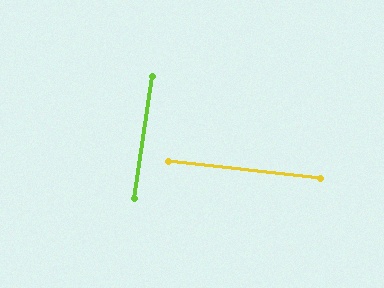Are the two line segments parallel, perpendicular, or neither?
Perpendicular — they meet at approximately 88°.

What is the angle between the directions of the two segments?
Approximately 88 degrees.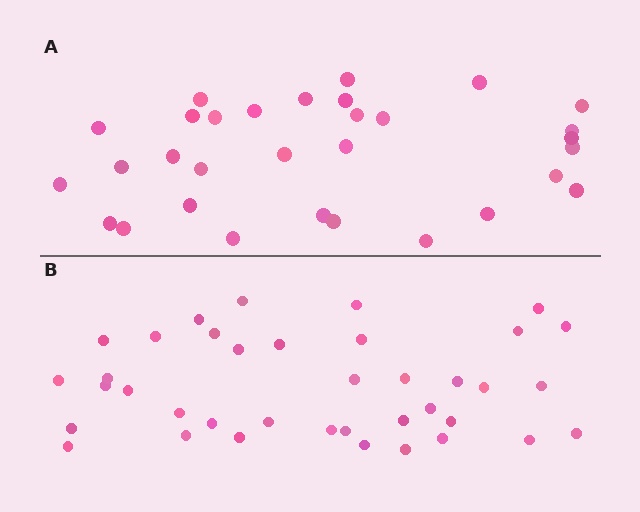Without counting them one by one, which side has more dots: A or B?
Region B (the bottom region) has more dots.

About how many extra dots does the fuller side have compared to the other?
Region B has roughly 8 or so more dots than region A.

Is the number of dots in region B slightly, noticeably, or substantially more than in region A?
Region B has only slightly more — the two regions are fairly close. The ratio is roughly 1.2 to 1.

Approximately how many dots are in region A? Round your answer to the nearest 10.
About 30 dots. (The exact count is 31, which rounds to 30.)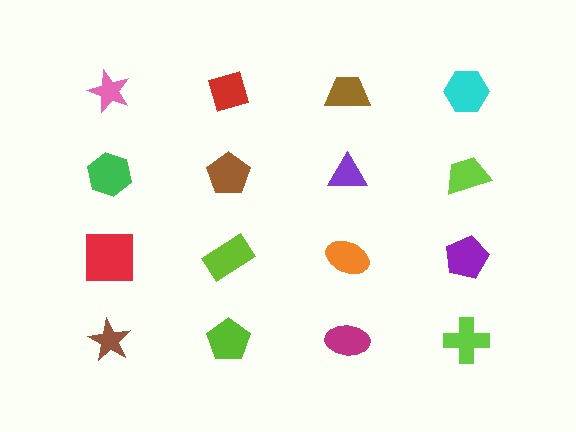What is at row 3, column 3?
An orange ellipse.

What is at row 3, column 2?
A lime rectangle.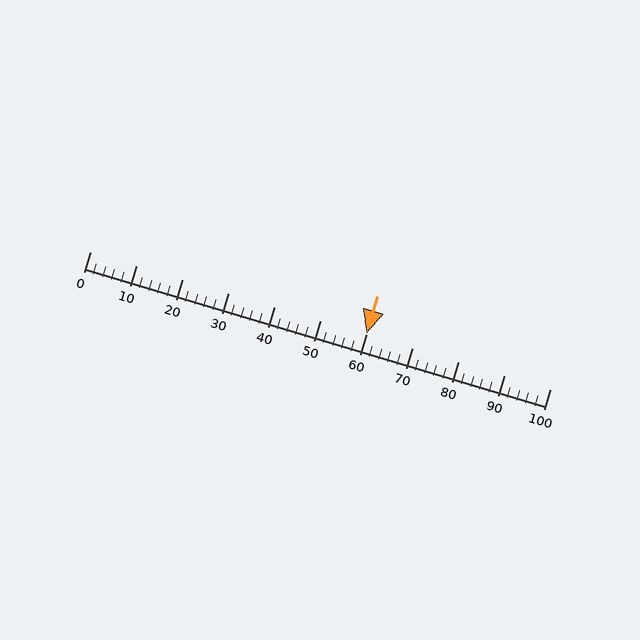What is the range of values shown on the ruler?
The ruler shows values from 0 to 100.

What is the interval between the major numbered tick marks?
The major tick marks are spaced 10 units apart.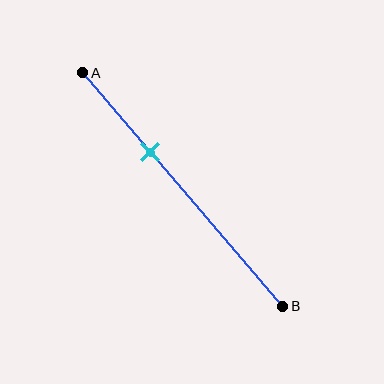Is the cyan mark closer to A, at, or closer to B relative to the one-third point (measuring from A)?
The cyan mark is approximately at the one-third point of segment AB.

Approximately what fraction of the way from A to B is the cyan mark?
The cyan mark is approximately 35% of the way from A to B.